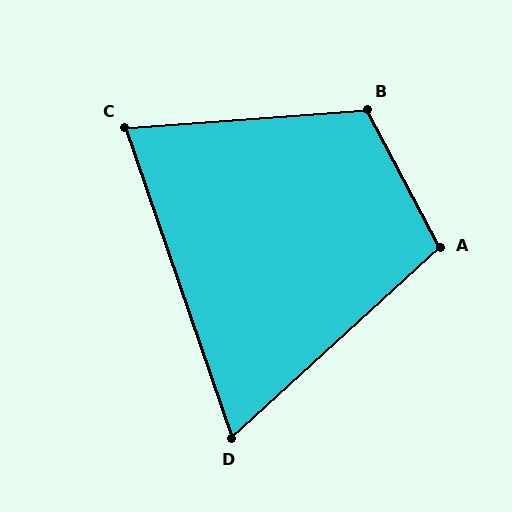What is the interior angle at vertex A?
Approximately 105 degrees (obtuse).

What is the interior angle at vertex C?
Approximately 75 degrees (acute).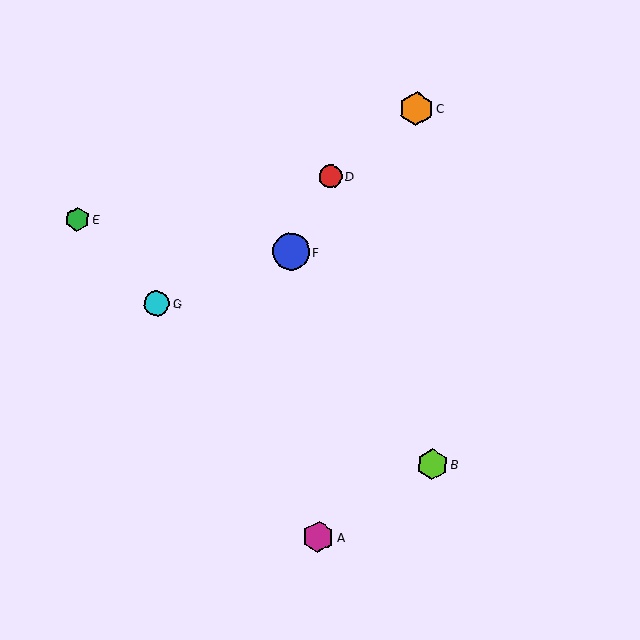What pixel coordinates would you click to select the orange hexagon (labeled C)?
Click at (416, 109) to select the orange hexagon C.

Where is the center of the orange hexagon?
The center of the orange hexagon is at (416, 109).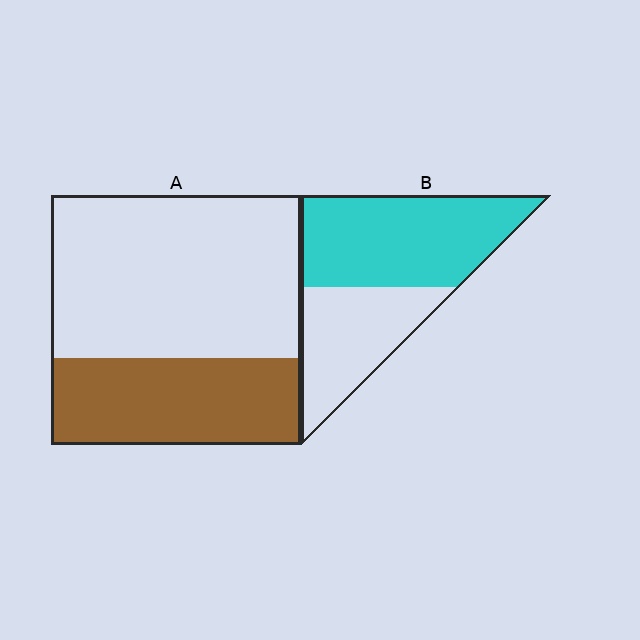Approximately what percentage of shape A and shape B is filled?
A is approximately 35% and B is approximately 60%.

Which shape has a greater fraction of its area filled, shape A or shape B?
Shape B.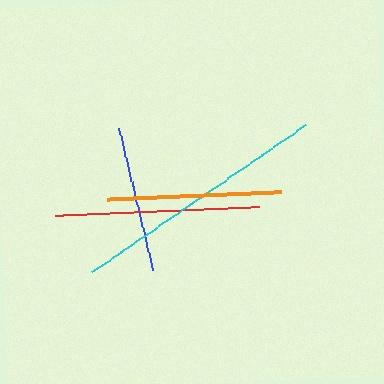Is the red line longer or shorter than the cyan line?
The cyan line is longer than the red line.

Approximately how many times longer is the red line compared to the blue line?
The red line is approximately 1.4 times the length of the blue line.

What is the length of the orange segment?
The orange segment is approximately 173 pixels long.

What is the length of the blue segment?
The blue segment is approximately 145 pixels long.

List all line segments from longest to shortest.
From longest to shortest: cyan, red, orange, blue.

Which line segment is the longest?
The cyan line is the longest at approximately 260 pixels.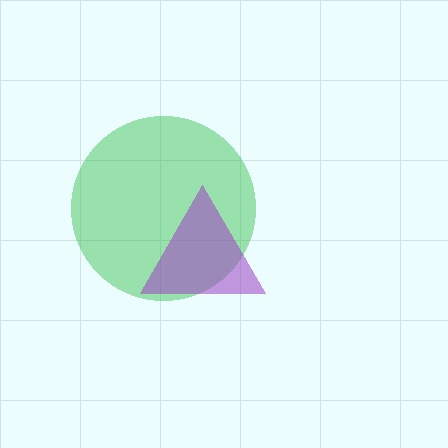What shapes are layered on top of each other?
The layered shapes are: a green circle, a purple triangle.